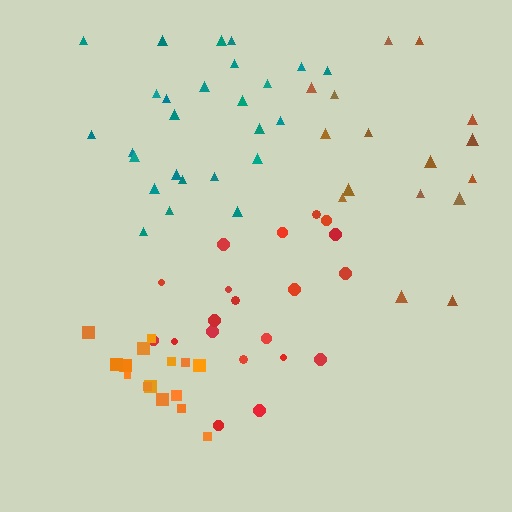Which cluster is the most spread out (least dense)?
Brown.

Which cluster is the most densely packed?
Orange.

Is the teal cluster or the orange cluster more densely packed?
Orange.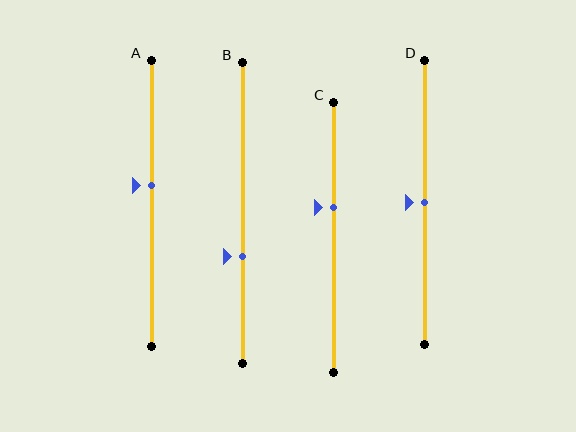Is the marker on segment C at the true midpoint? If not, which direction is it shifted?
No, the marker on segment C is shifted upward by about 11% of the segment length.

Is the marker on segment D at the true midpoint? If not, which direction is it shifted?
Yes, the marker on segment D is at the true midpoint.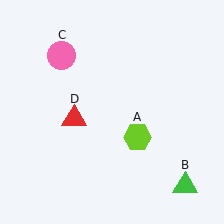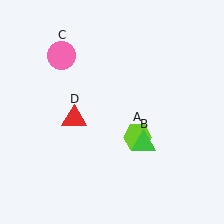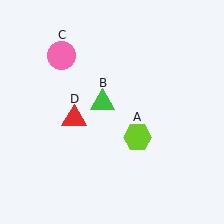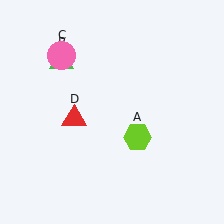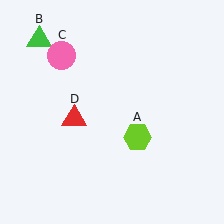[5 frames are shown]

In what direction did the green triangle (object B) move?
The green triangle (object B) moved up and to the left.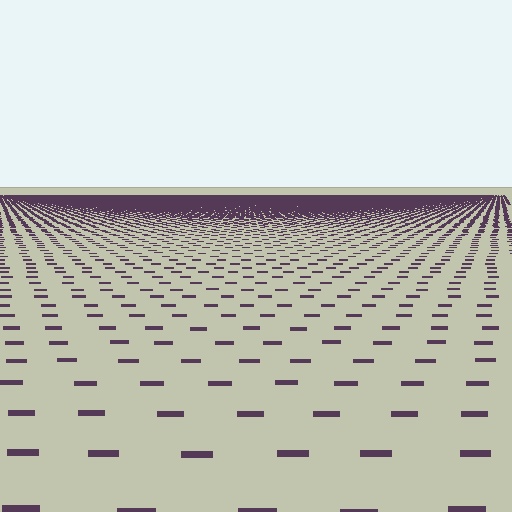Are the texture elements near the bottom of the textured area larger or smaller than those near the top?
Larger. Near the bottom, elements are closer to the viewer and appear at a bigger on-screen size.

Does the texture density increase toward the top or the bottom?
Density increases toward the top.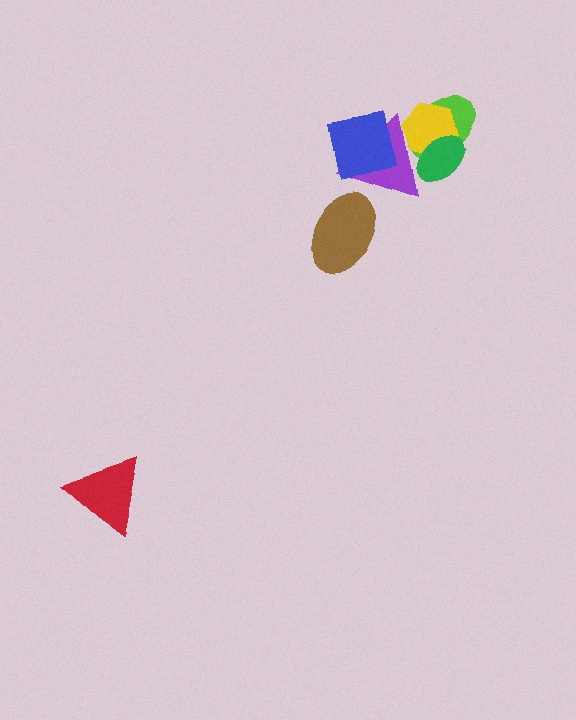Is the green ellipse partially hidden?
Yes, it is partially covered by another shape.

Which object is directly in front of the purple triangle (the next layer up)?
The brown ellipse is directly in front of the purple triangle.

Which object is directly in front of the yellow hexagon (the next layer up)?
The green ellipse is directly in front of the yellow hexagon.